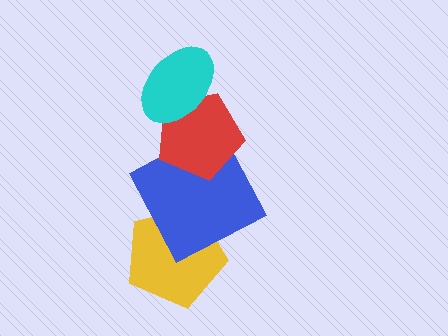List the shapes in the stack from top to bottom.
From top to bottom: the cyan ellipse, the red pentagon, the blue square, the yellow pentagon.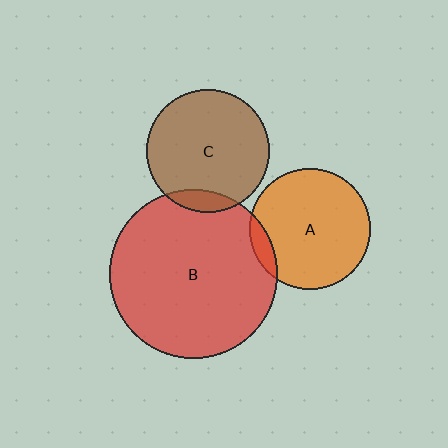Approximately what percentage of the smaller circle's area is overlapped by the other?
Approximately 10%.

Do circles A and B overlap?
Yes.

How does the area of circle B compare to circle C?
Approximately 1.9 times.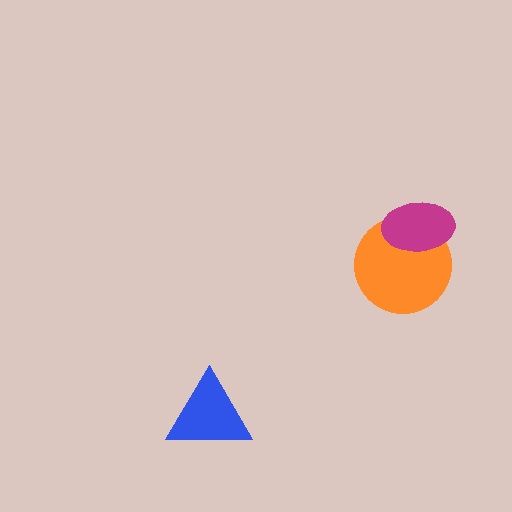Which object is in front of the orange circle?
The magenta ellipse is in front of the orange circle.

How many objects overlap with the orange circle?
1 object overlaps with the orange circle.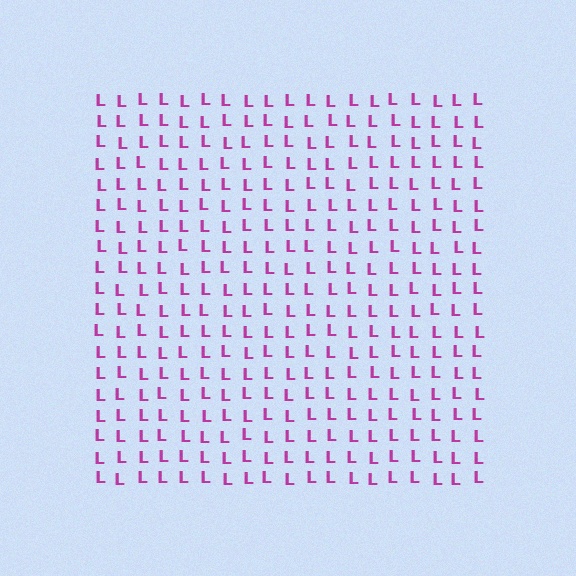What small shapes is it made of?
It is made of small letter L's.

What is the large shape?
The large shape is a square.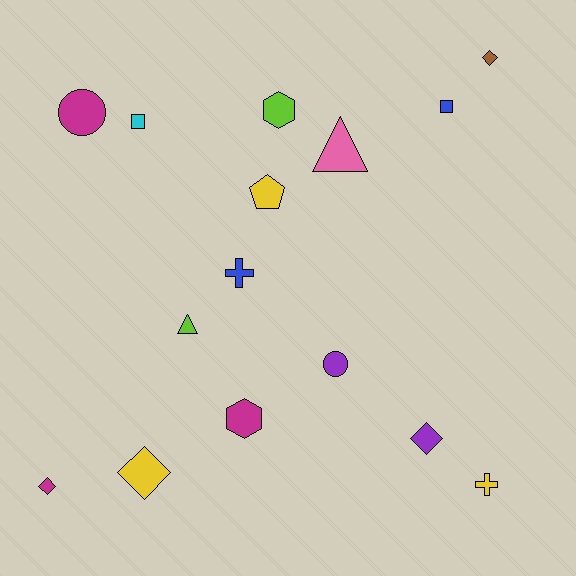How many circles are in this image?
There are 2 circles.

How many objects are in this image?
There are 15 objects.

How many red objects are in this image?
There are no red objects.